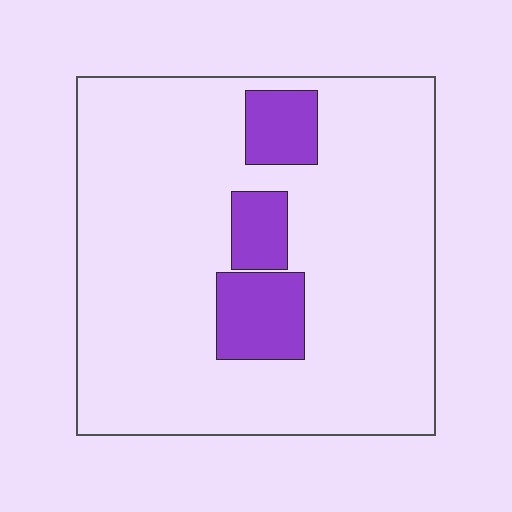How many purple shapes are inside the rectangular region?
3.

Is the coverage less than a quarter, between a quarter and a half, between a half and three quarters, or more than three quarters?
Less than a quarter.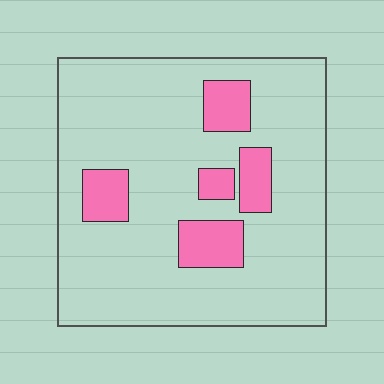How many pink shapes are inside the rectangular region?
5.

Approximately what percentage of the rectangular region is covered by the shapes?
Approximately 15%.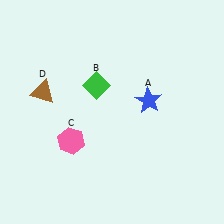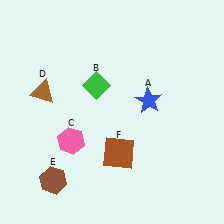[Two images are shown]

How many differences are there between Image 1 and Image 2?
There are 2 differences between the two images.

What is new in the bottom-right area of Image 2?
A brown square (F) was added in the bottom-right area of Image 2.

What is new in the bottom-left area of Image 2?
A brown hexagon (E) was added in the bottom-left area of Image 2.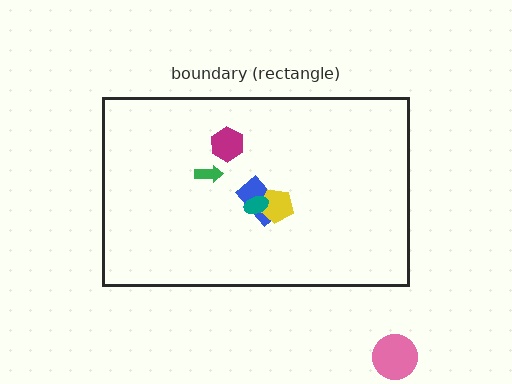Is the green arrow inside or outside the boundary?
Inside.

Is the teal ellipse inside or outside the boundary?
Inside.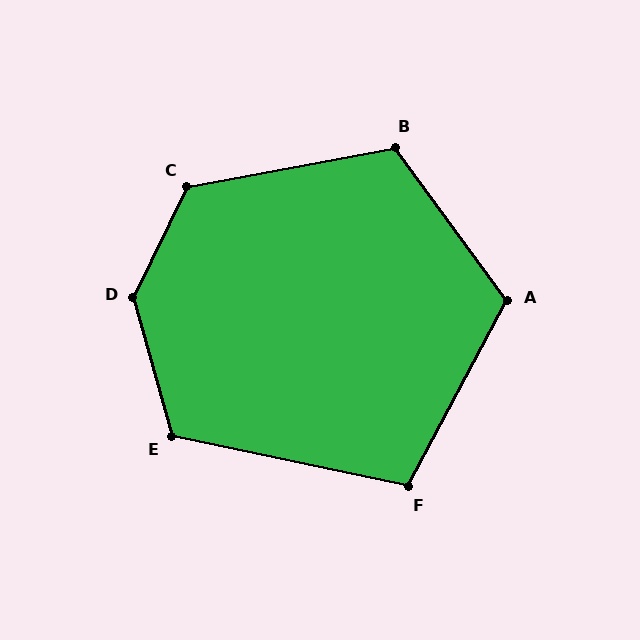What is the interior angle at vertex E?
Approximately 118 degrees (obtuse).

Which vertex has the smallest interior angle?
F, at approximately 106 degrees.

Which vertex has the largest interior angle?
D, at approximately 138 degrees.